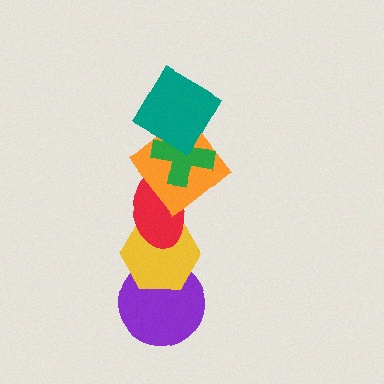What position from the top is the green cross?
The green cross is 2nd from the top.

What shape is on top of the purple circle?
The yellow hexagon is on top of the purple circle.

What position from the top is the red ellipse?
The red ellipse is 4th from the top.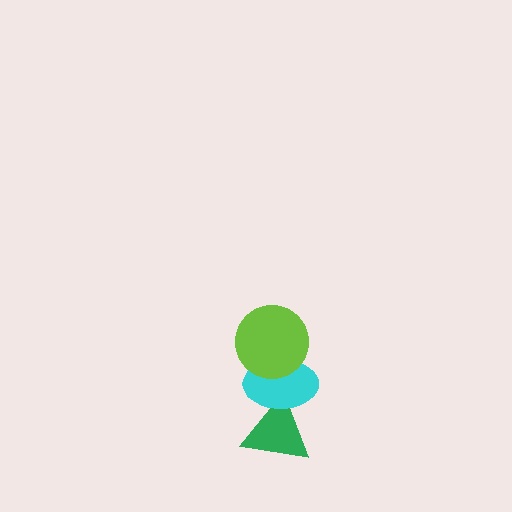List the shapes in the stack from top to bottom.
From top to bottom: the lime circle, the cyan ellipse, the green triangle.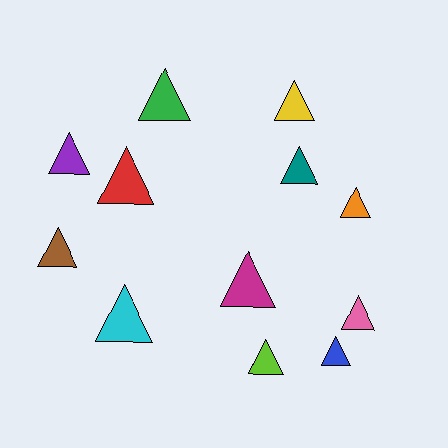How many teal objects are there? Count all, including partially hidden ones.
There is 1 teal object.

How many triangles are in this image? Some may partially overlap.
There are 12 triangles.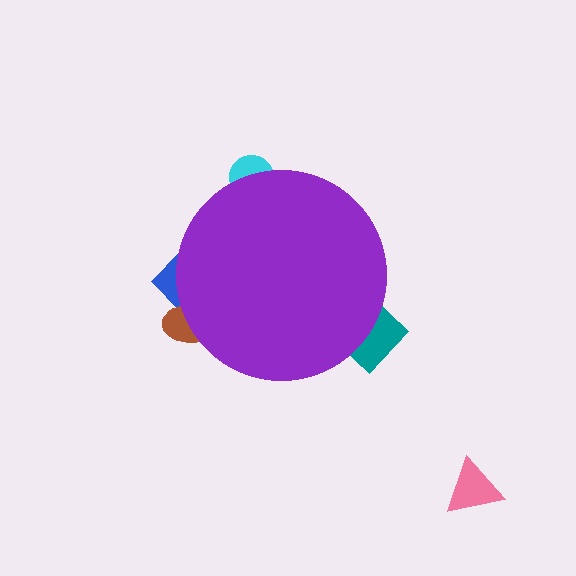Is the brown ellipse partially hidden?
Yes, the brown ellipse is partially hidden behind the purple circle.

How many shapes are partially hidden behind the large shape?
4 shapes are partially hidden.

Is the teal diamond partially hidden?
Yes, the teal diamond is partially hidden behind the purple circle.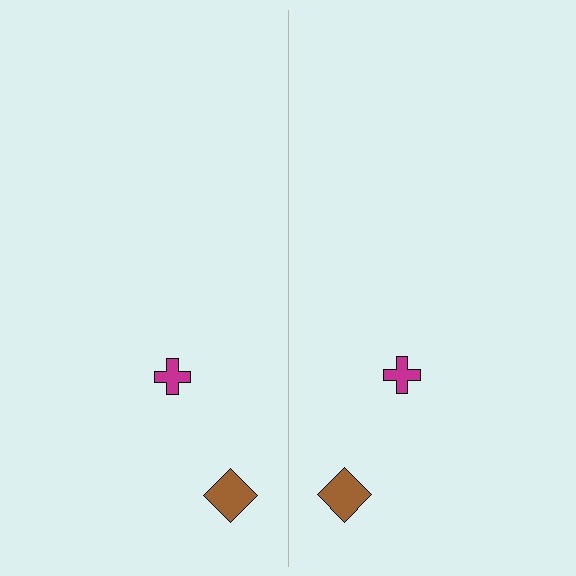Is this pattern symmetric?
Yes, this pattern has bilateral (reflection) symmetry.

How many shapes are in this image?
There are 4 shapes in this image.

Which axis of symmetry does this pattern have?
The pattern has a vertical axis of symmetry running through the center of the image.